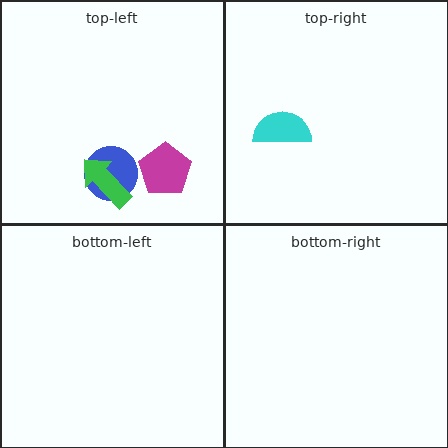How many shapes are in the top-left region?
3.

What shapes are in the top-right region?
The cyan semicircle.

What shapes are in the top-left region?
The blue circle, the magenta pentagon, the green arrow.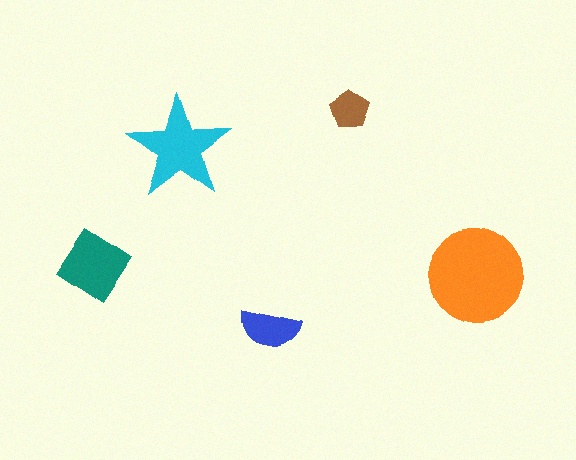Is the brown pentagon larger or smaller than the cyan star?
Smaller.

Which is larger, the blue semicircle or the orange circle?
The orange circle.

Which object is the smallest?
The brown pentagon.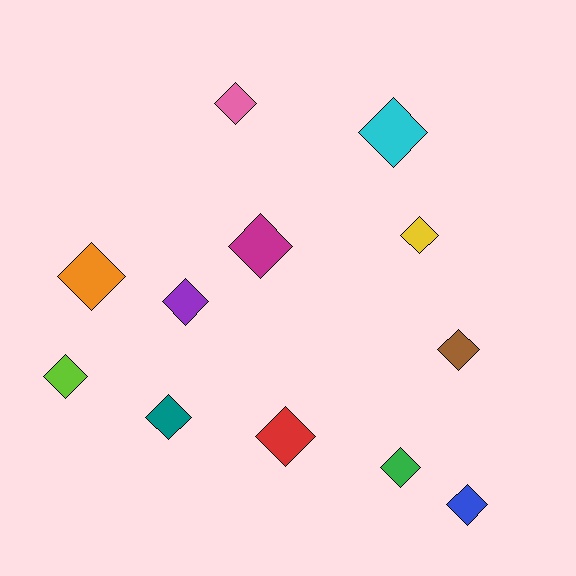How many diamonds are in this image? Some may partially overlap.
There are 12 diamonds.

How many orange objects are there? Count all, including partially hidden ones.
There is 1 orange object.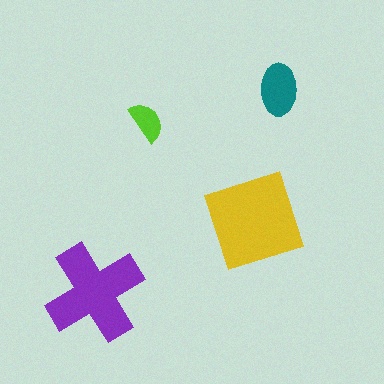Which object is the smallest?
The lime semicircle.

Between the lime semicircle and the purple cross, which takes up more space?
The purple cross.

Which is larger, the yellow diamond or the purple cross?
The yellow diamond.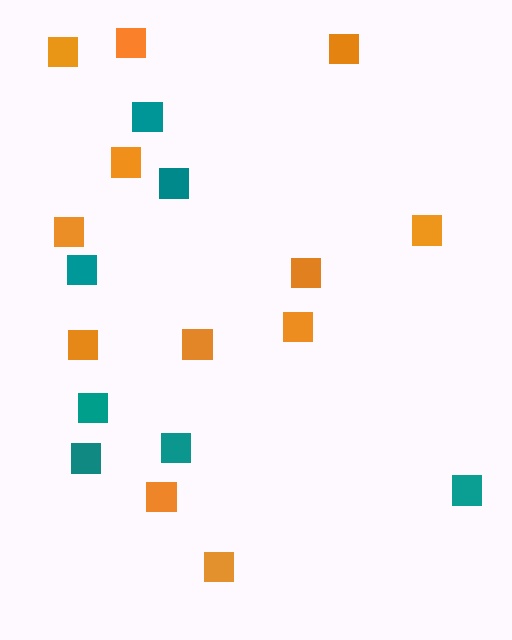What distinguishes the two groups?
There are 2 groups: one group of orange squares (12) and one group of teal squares (7).